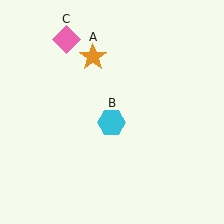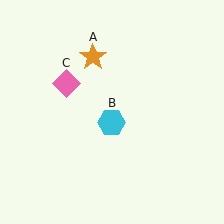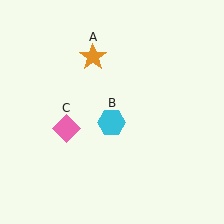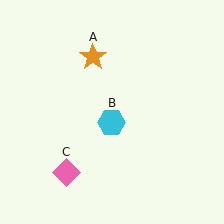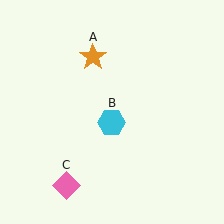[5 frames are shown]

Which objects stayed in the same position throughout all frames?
Orange star (object A) and cyan hexagon (object B) remained stationary.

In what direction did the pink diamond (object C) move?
The pink diamond (object C) moved down.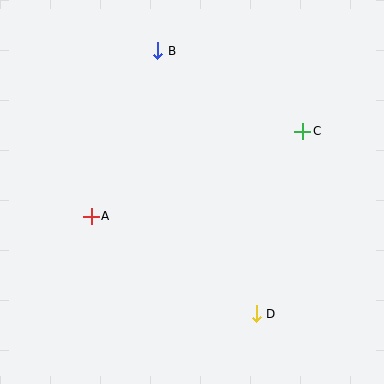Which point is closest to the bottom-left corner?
Point A is closest to the bottom-left corner.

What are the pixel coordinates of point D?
Point D is at (256, 314).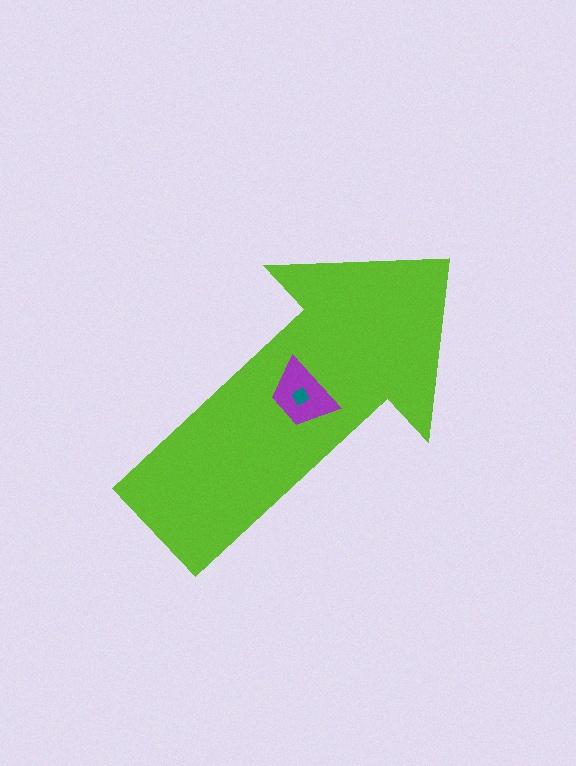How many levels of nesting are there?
3.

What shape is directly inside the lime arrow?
The purple trapezoid.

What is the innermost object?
The teal diamond.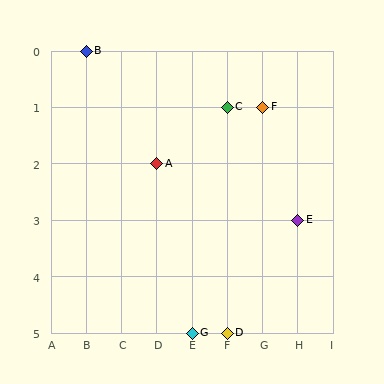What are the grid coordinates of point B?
Point B is at grid coordinates (B, 0).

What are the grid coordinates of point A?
Point A is at grid coordinates (D, 2).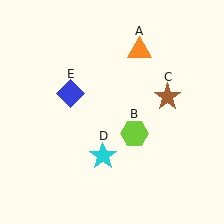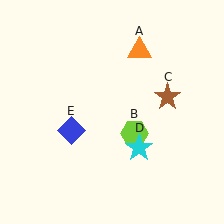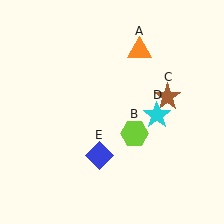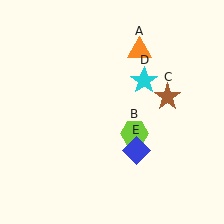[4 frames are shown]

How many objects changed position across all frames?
2 objects changed position: cyan star (object D), blue diamond (object E).